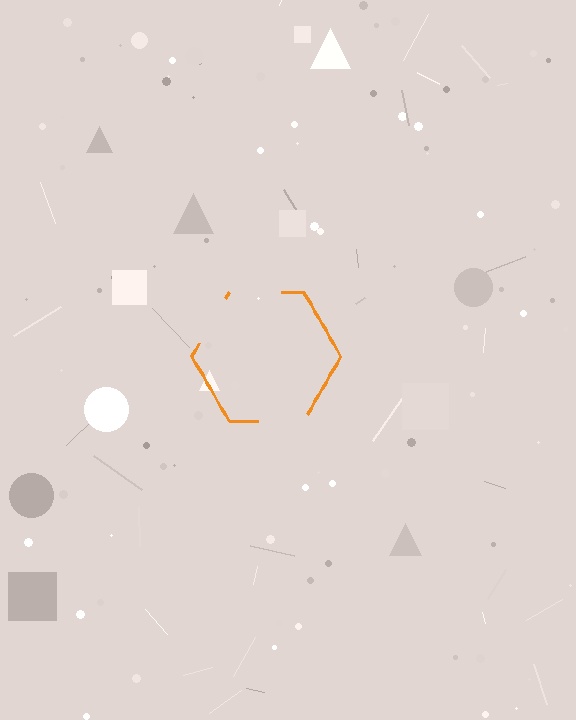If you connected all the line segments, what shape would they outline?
They would outline a hexagon.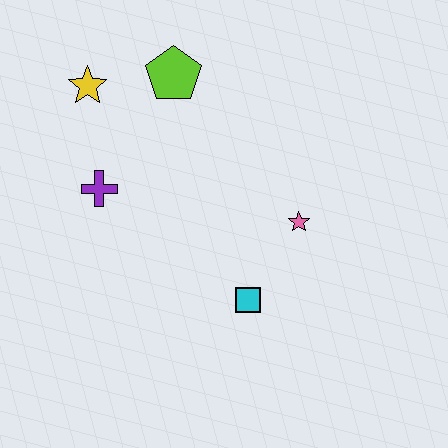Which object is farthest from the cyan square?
The yellow star is farthest from the cyan square.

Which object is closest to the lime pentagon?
The yellow star is closest to the lime pentagon.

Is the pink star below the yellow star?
Yes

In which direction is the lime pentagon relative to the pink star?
The lime pentagon is above the pink star.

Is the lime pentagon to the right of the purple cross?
Yes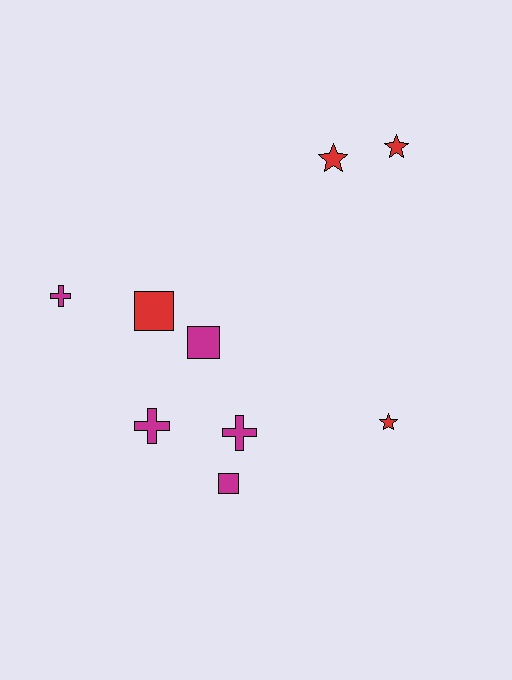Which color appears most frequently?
Magenta, with 5 objects.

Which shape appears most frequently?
Cross, with 3 objects.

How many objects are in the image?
There are 9 objects.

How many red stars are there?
There are 3 red stars.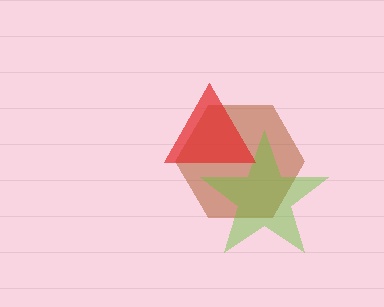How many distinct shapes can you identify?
There are 3 distinct shapes: a brown hexagon, a lime star, a red triangle.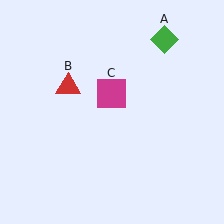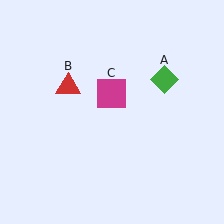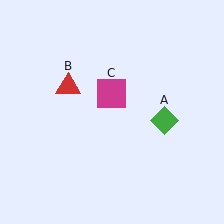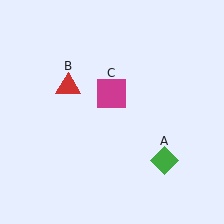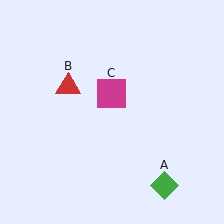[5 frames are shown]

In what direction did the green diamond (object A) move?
The green diamond (object A) moved down.